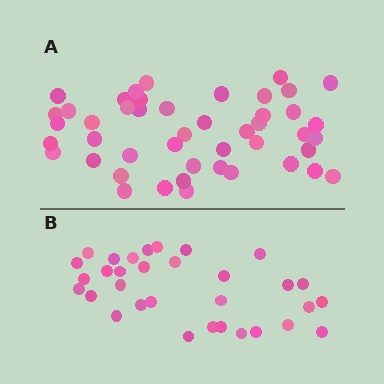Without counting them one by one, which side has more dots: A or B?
Region A (the top region) has more dots.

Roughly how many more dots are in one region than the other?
Region A has approximately 15 more dots than region B.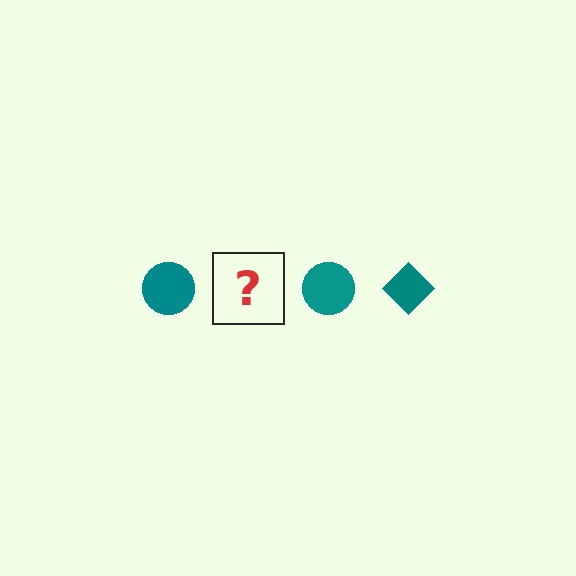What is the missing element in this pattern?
The missing element is a teal diamond.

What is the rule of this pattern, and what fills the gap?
The rule is that the pattern cycles through circle, diamond shapes in teal. The gap should be filled with a teal diamond.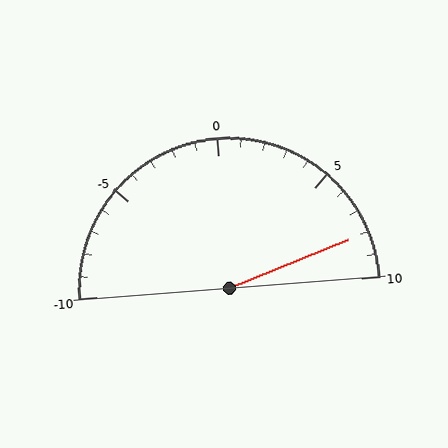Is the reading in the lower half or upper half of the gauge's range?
The reading is in the upper half of the range (-10 to 10).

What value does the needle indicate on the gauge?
The needle indicates approximately 8.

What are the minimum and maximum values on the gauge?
The gauge ranges from -10 to 10.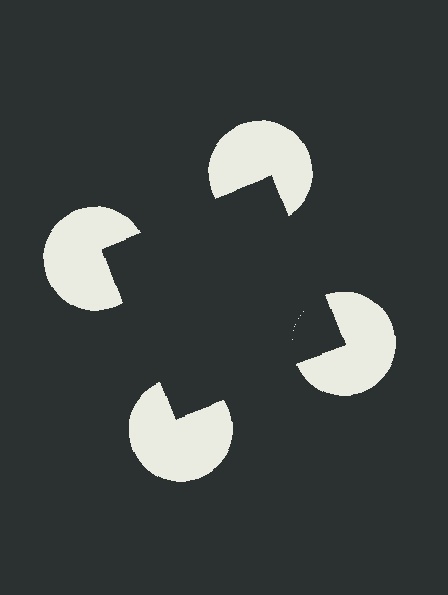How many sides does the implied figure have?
4 sides.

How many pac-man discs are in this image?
There are 4 — one at each vertex of the illusory square.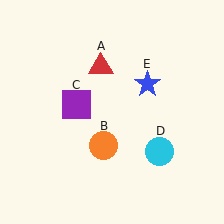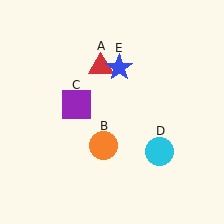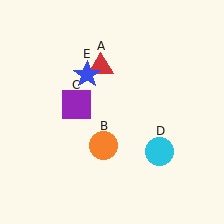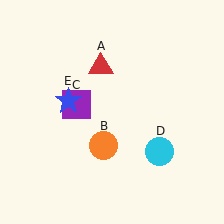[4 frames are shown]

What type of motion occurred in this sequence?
The blue star (object E) rotated counterclockwise around the center of the scene.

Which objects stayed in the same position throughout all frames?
Red triangle (object A) and orange circle (object B) and purple square (object C) and cyan circle (object D) remained stationary.